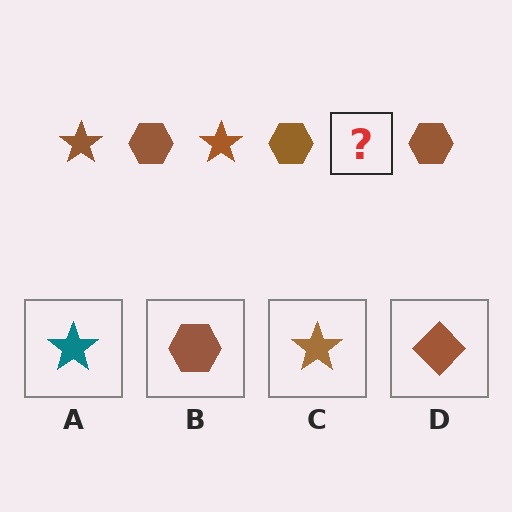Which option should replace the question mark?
Option C.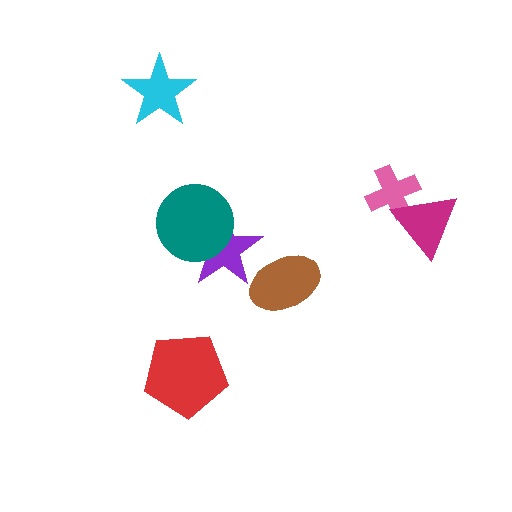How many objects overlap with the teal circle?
1 object overlaps with the teal circle.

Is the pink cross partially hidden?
Yes, it is partially covered by another shape.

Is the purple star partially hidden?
Yes, it is partially covered by another shape.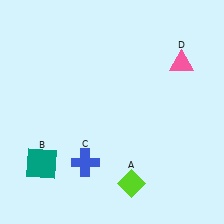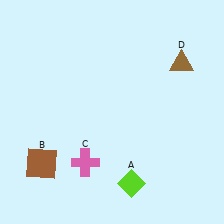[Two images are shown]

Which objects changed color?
B changed from teal to brown. C changed from blue to pink. D changed from pink to brown.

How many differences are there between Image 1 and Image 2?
There are 3 differences between the two images.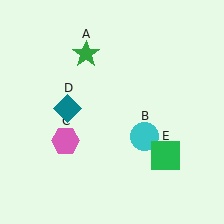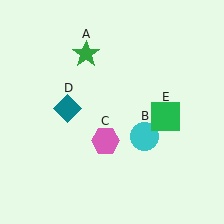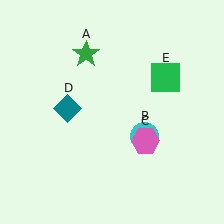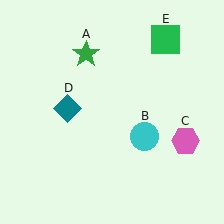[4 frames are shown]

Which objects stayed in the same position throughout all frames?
Green star (object A) and cyan circle (object B) and teal diamond (object D) remained stationary.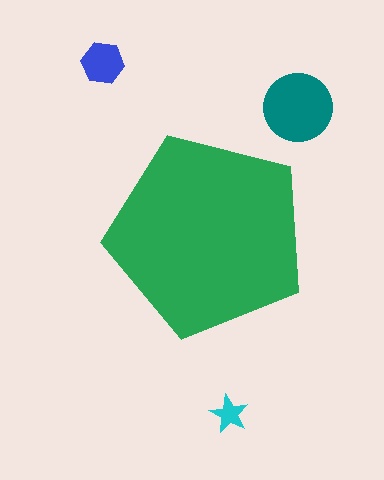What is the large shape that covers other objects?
A green pentagon.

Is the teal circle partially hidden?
No, the teal circle is fully visible.